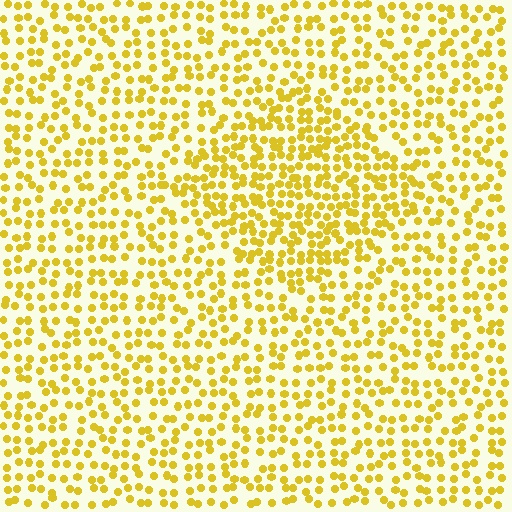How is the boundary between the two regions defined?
The boundary is defined by a change in element density (approximately 1.6x ratio). All elements are the same color, size, and shape.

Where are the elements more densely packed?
The elements are more densely packed inside the diamond boundary.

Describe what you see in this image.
The image contains small yellow elements arranged at two different densities. A diamond-shaped region is visible where the elements are more densely packed than the surrounding area.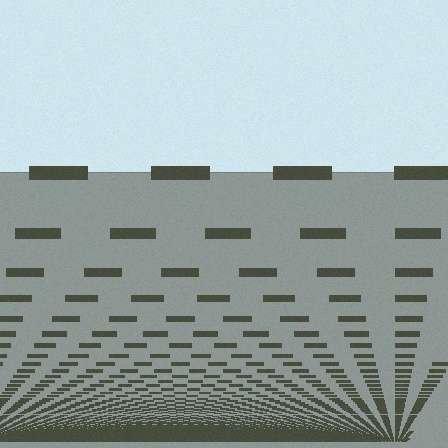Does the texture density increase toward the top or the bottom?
Density increases toward the bottom.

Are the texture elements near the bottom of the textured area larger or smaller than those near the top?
Smaller. The gradient is inverted — elements near the bottom are smaller and denser.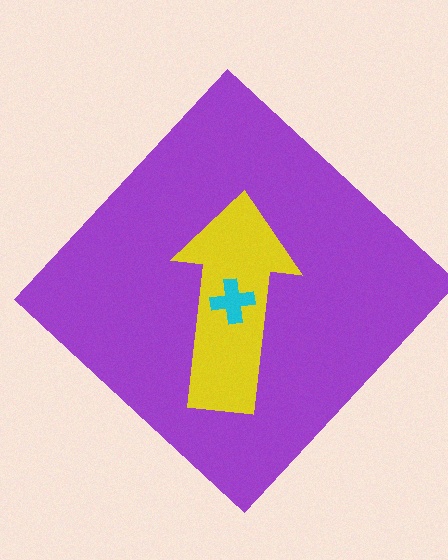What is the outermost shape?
The purple diamond.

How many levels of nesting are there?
3.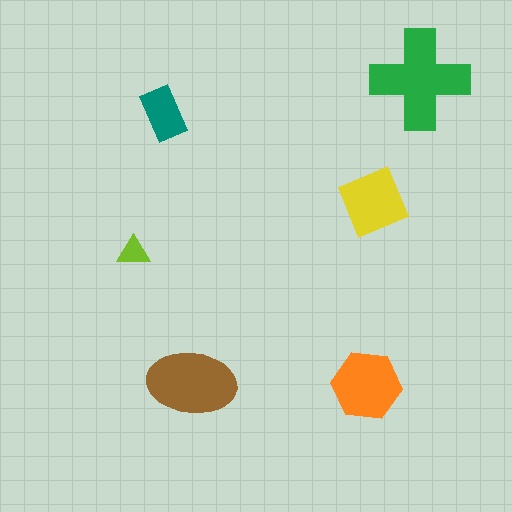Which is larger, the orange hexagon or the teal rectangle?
The orange hexagon.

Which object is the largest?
The green cross.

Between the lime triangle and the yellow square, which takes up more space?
The yellow square.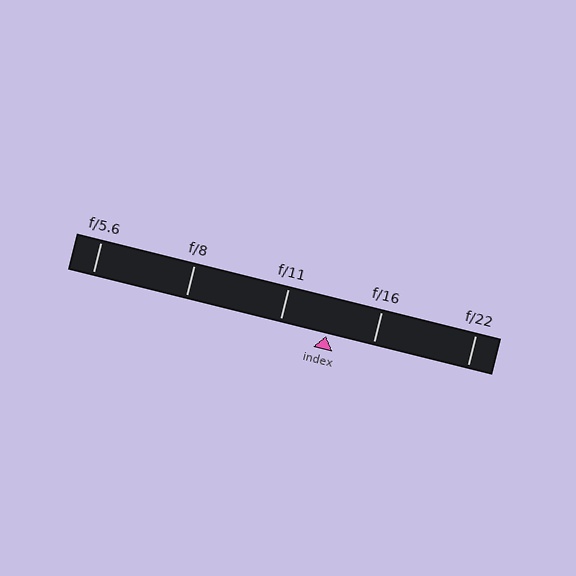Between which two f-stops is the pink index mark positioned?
The index mark is between f/11 and f/16.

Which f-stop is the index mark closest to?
The index mark is closest to f/16.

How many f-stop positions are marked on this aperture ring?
There are 5 f-stop positions marked.